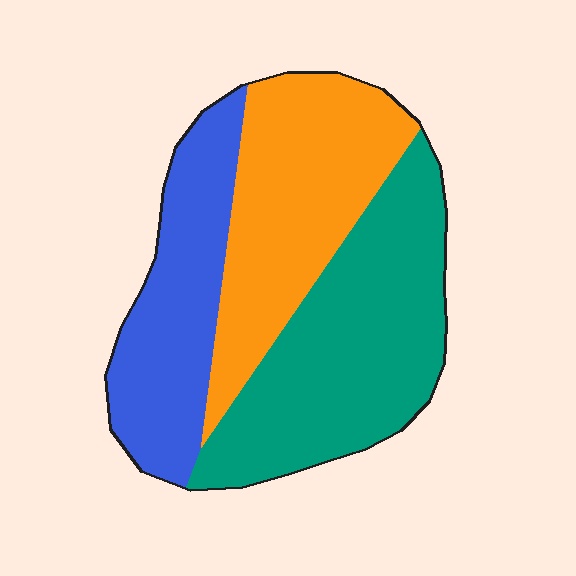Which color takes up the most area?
Teal, at roughly 40%.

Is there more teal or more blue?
Teal.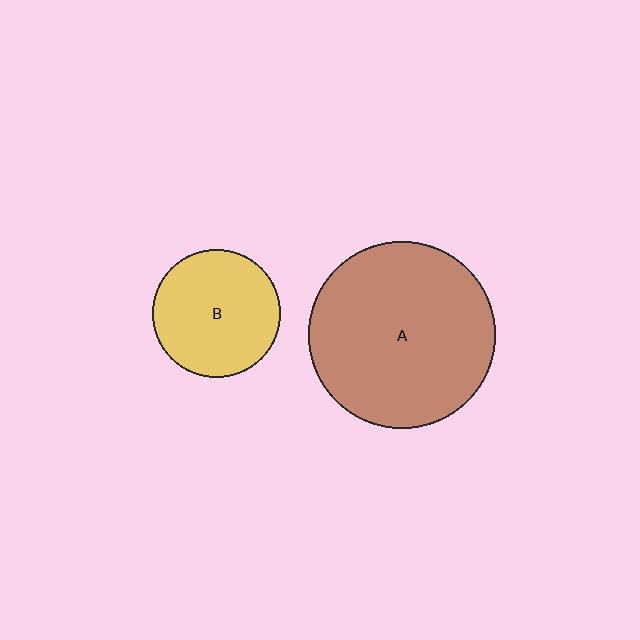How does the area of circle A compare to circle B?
Approximately 2.1 times.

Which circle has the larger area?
Circle A (brown).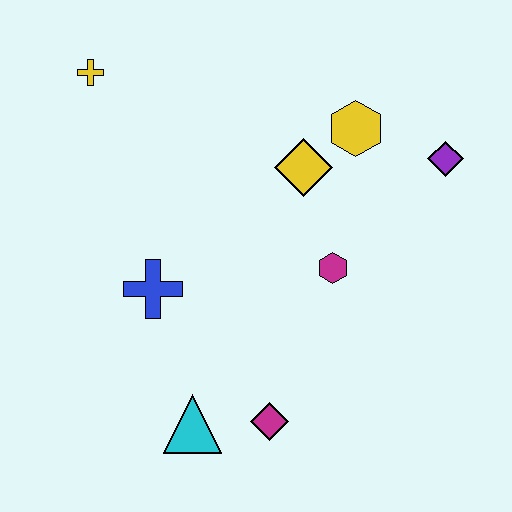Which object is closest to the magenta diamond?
The cyan triangle is closest to the magenta diamond.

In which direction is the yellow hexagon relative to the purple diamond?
The yellow hexagon is to the left of the purple diamond.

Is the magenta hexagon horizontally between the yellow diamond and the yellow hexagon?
Yes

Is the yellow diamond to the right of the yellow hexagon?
No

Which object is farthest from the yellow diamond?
The cyan triangle is farthest from the yellow diamond.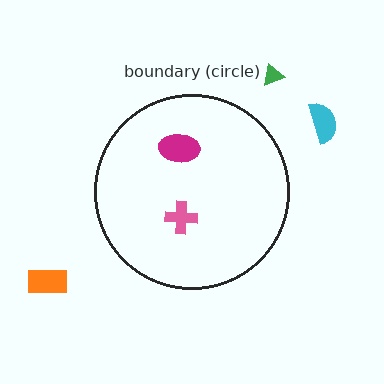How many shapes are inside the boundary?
2 inside, 3 outside.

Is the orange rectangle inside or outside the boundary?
Outside.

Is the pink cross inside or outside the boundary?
Inside.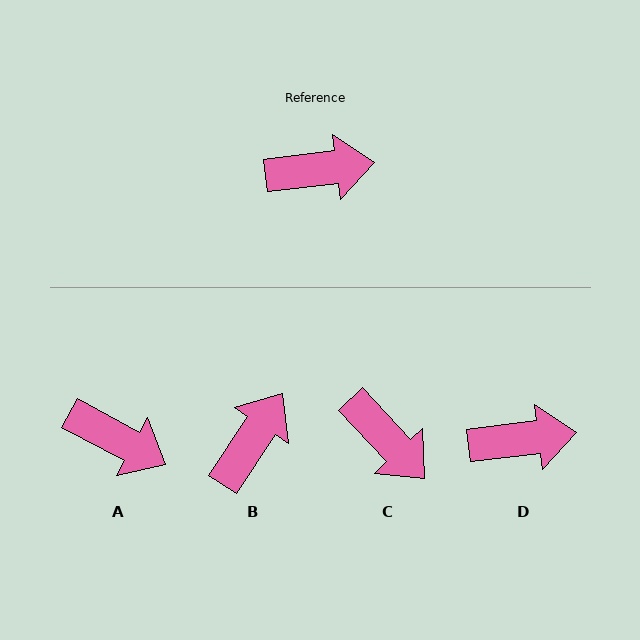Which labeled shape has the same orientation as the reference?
D.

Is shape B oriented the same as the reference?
No, it is off by about 50 degrees.